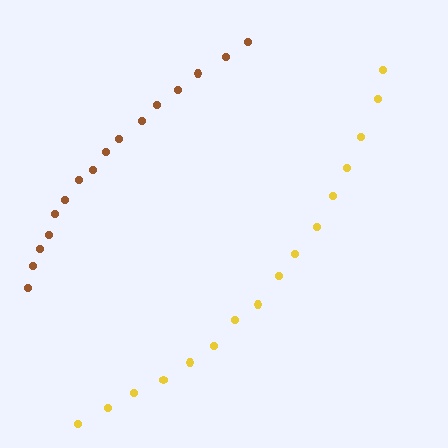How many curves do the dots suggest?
There are 2 distinct paths.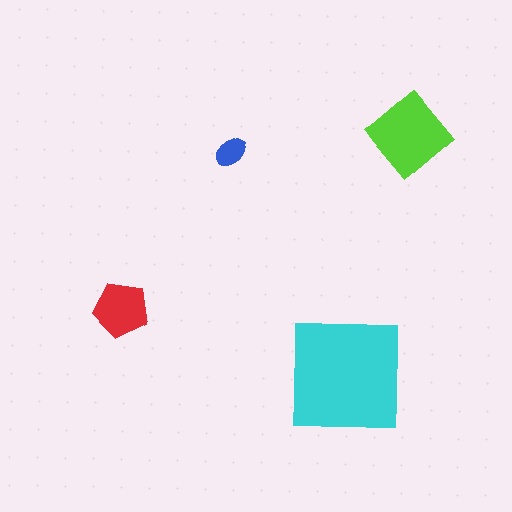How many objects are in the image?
There are 4 objects in the image.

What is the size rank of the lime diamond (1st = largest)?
2nd.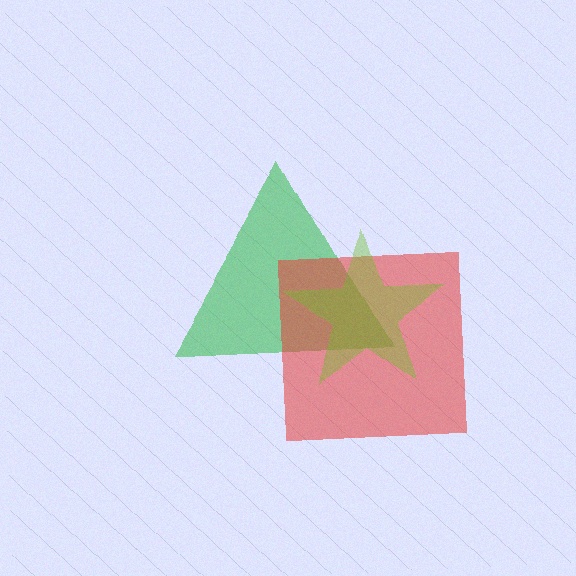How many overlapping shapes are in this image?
There are 3 overlapping shapes in the image.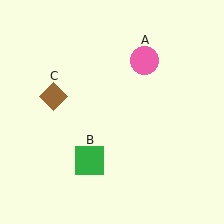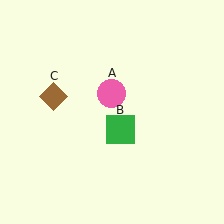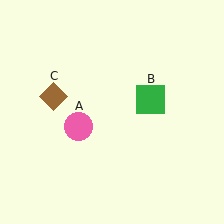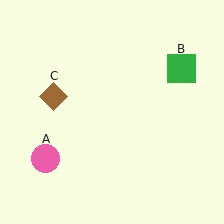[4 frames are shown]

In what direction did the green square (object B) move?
The green square (object B) moved up and to the right.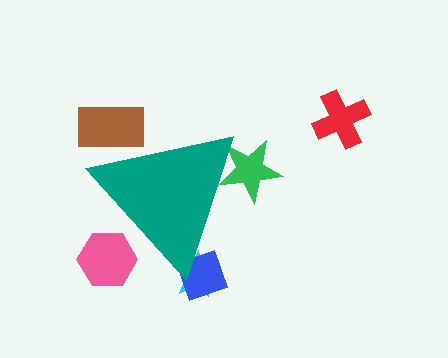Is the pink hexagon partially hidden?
Yes, the pink hexagon is partially hidden behind the teal triangle.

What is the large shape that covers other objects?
A teal triangle.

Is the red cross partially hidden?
No, the red cross is fully visible.